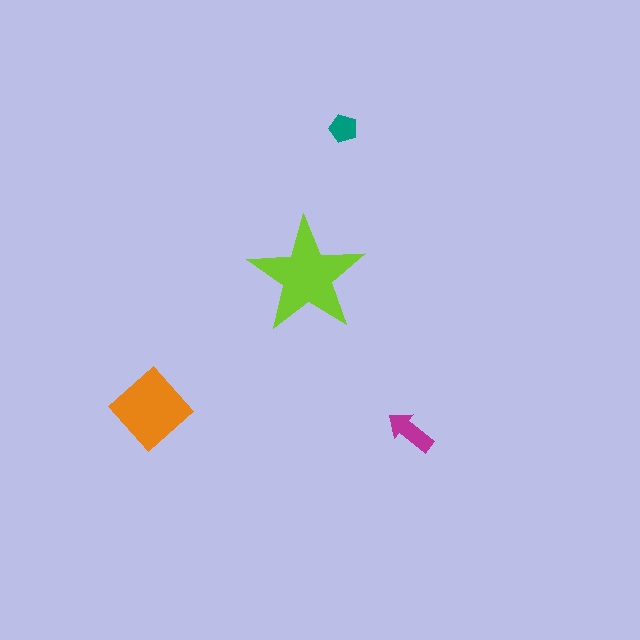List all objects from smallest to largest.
The teal pentagon, the magenta arrow, the orange diamond, the lime star.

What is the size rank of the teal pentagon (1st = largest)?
4th.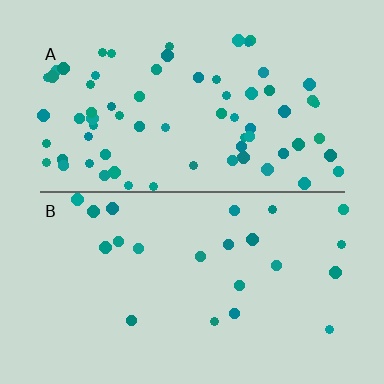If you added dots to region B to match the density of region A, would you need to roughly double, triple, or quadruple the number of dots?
Approximately triple.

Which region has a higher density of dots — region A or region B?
A (the top).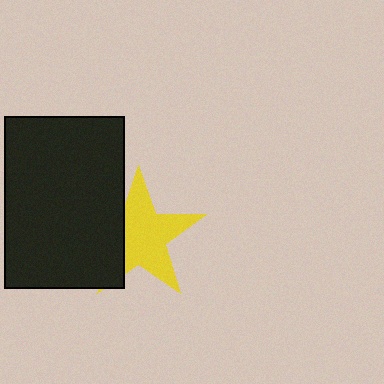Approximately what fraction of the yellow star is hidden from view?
Roughly 31% of the yellow star is hidden behind the black rectangle.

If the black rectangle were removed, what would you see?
You would see the complete yellow star.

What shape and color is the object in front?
The object in front is a black rectangle.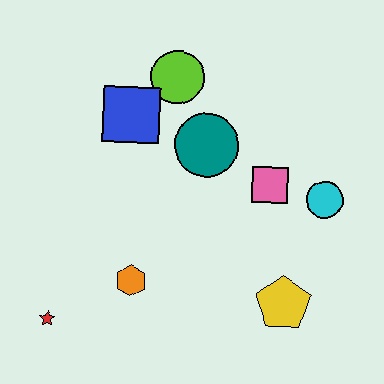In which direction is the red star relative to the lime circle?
The red star is below the lime circle.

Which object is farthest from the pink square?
The red star is farthest from the pink square.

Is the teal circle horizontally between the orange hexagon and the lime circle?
No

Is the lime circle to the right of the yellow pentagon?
No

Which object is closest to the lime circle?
The blue square is closest to the lime circle.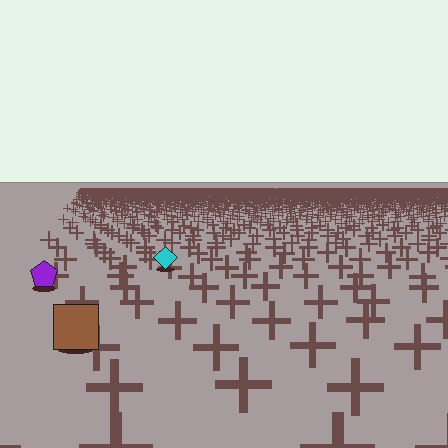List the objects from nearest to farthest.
From nearest to farthest: the brown square, the purple pentagon, the cyan diamond.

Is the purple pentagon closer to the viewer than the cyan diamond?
Yes. The purple pentagon is closer — you can tell from the texture gradient: the ground texture is coarser near it.